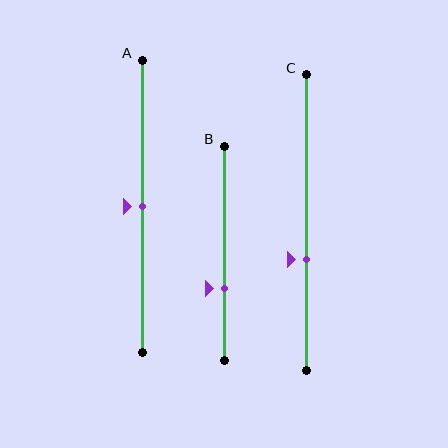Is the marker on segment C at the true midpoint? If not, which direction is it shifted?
No, the marker on segment C is shifted downward by about 12% of the segment length.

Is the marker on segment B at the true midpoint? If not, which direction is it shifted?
No, the marker on segment B is shifted downward by about 16% of the segment length.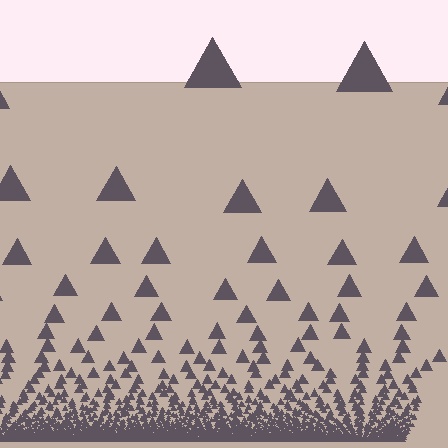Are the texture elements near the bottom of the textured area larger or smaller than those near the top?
Smaller. The gradient is inverted — elements near the bottom are smaller and denser.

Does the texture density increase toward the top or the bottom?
Density increases toward the bottom.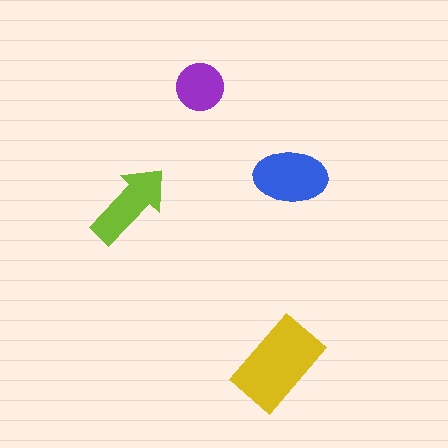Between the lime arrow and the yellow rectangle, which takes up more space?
The yellow rectangle.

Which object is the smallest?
The purple circle.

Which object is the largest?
The yellow rectangle.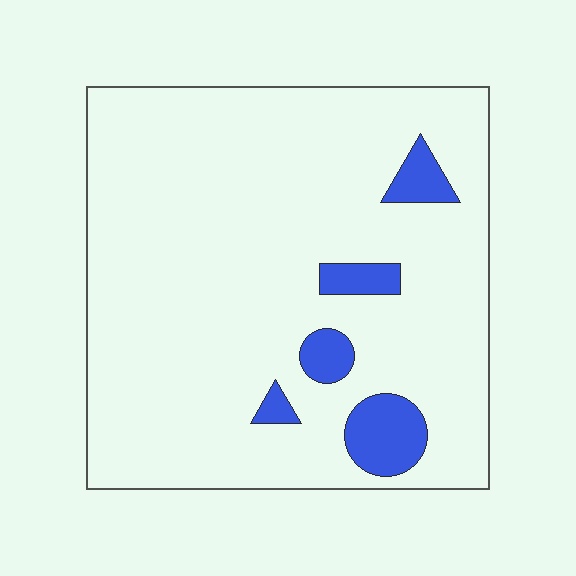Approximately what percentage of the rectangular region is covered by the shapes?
Approximately 10%.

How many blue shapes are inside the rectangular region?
5.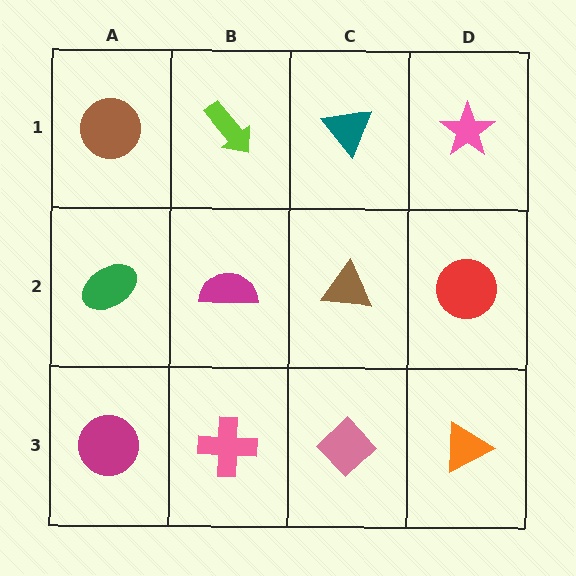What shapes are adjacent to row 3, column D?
A red circle (row 2, column D), a pink diamond (row 3, column C).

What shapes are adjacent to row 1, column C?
A brown triangle (row 2, column C), a lime arrow (row 1, column B), a pink star (row 1, column D).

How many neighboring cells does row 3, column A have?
2.